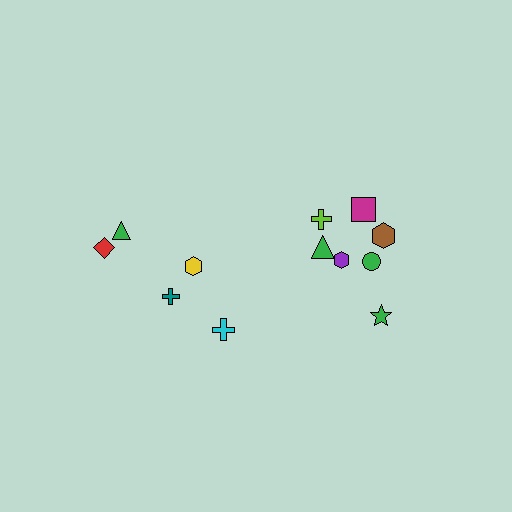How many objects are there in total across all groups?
There are 12 objects.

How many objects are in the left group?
There are 5 objects.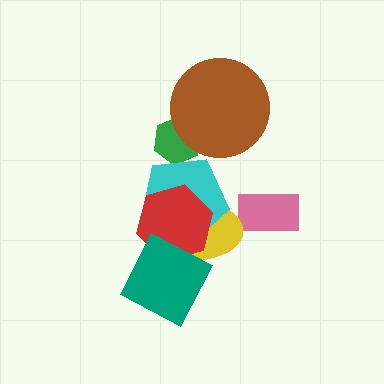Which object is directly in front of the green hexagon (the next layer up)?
The brown circle is directly in front of the green hexagon.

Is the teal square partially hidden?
No, no other shape covers it.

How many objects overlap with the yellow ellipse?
3 objects overlap with the yellow ellipse.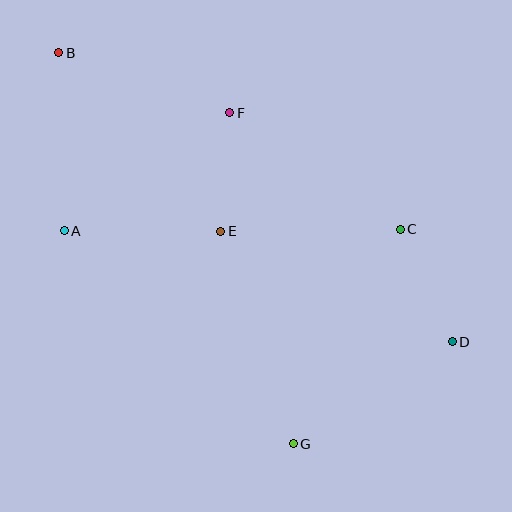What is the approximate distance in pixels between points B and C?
The distance between B and C is approximately 384 pixels.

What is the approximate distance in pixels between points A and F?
The distance between A and F is approximately 203 pixels.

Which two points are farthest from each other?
Points B and D are farthest from each other.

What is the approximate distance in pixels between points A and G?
The distance between A and G is approximately 313 pixels.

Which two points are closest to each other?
Points E and F are closest to each other.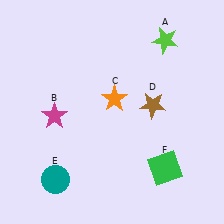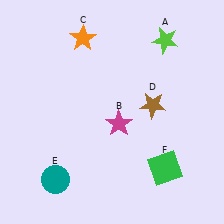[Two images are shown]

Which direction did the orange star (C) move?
The orange star (C) moved up.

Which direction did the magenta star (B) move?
The magenta star (B) moved right.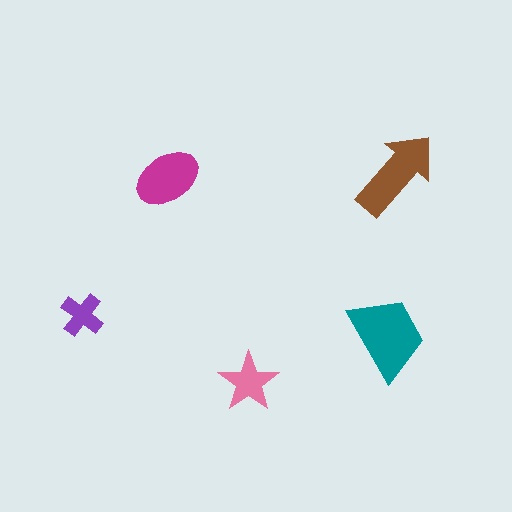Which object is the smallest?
The purple cross.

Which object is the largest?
The teal trapezoid.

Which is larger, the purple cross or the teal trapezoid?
The teal trapezoid.